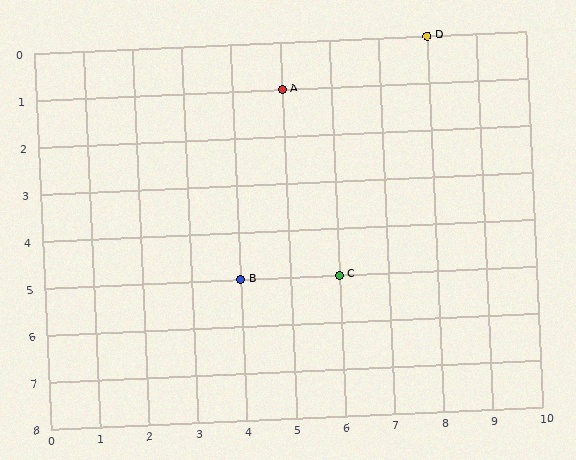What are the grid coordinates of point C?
Point C is at grid coordinates (6, 5).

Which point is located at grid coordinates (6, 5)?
Point C is at (6, 5).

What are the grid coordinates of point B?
Point B is at grid coordinates (4, 5).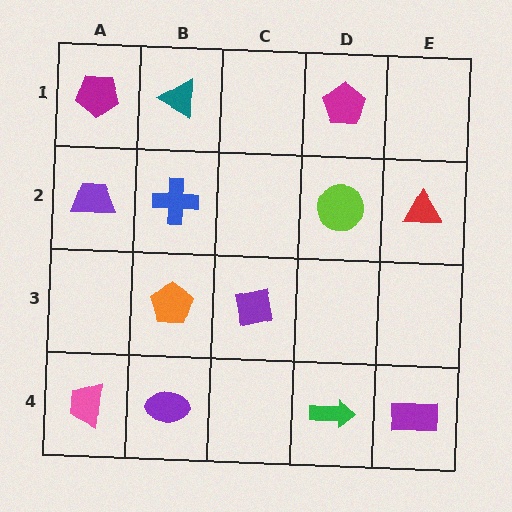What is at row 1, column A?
A magenta pentagon.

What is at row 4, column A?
A pink trapezoid.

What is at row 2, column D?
A lime circle.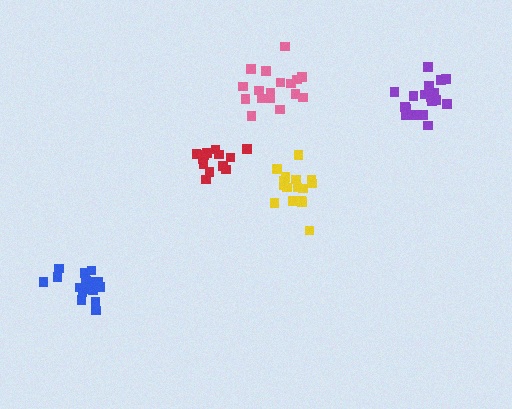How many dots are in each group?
Group 1: 13 dots, Group 2: 18 dots, Group 3: 17 dots, Group 4: 18 dots, Group 5: 16 dots (82 total).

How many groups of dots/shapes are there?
There are 5 groups.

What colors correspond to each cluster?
The clusters are colored: red, blue, pink, purple, yellow.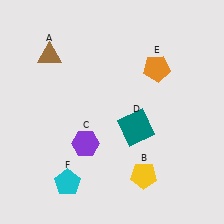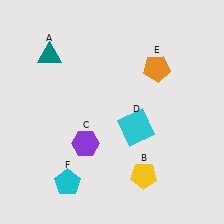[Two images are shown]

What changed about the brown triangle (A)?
In Image 1, A is brown. In Image 2, it changed to teal.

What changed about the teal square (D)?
In Image 1, D is teal. In Image 2, it changed to cyan.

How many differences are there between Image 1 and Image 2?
There are 2 differences between the two images.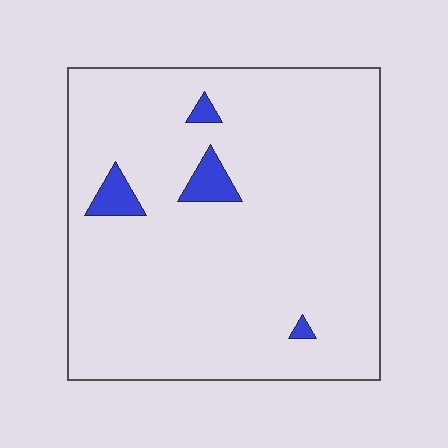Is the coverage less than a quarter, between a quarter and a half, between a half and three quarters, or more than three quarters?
Less than a quarter.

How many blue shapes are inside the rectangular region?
4.